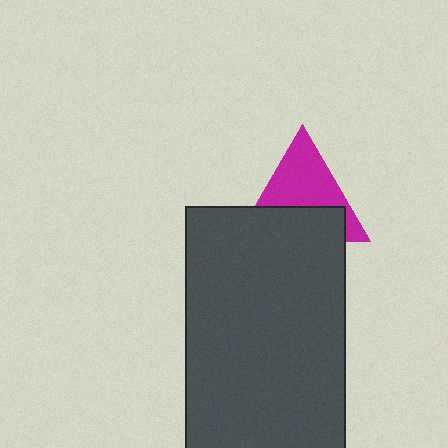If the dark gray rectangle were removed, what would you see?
You would see the complete magenta triangle.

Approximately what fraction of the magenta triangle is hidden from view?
Roughly 45% of the magenta triangle is hidden behind the dark gray rectangle.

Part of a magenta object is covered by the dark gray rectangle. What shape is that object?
It is a triangle.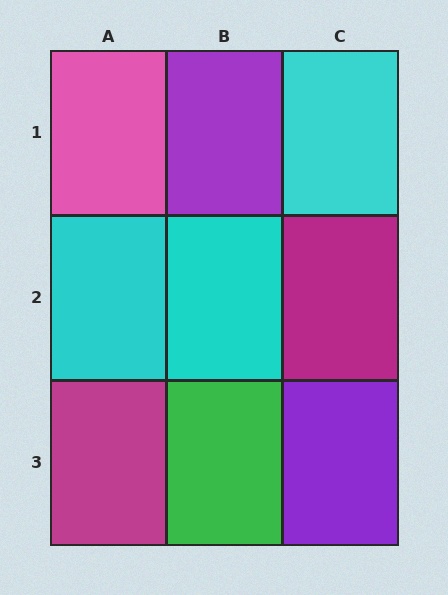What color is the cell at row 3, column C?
Purple.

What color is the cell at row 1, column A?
Pink.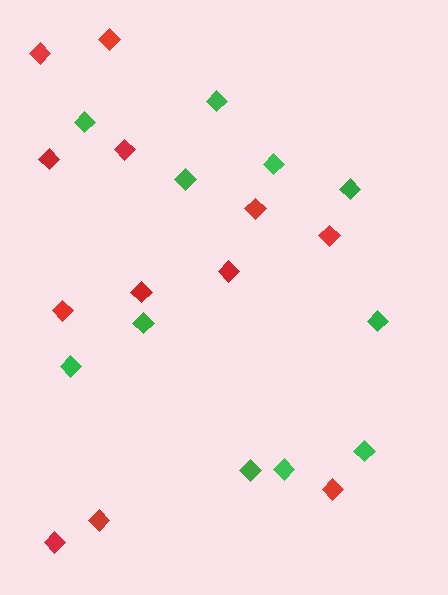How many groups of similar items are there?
There are 2 groups: one group of red diamonds (12) and one group of green diamonds (11).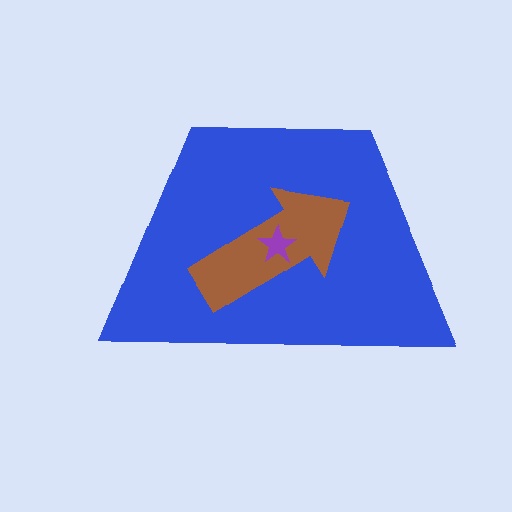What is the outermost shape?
The blue trapezoid.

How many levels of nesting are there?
3.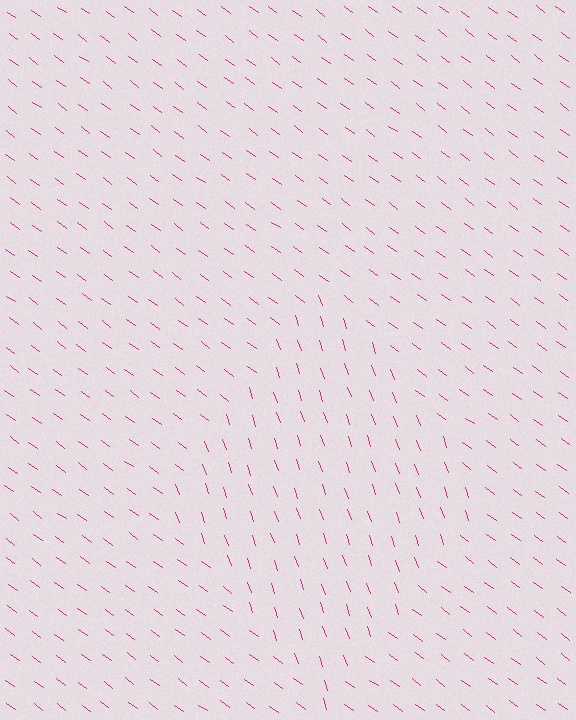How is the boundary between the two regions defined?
The boundary is defined purely by a change in line orientation (approximately 35 degrees difference). All lines are the same color and thickness.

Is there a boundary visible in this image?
Yes, there is a texture boundary formed by a change in line orientation.